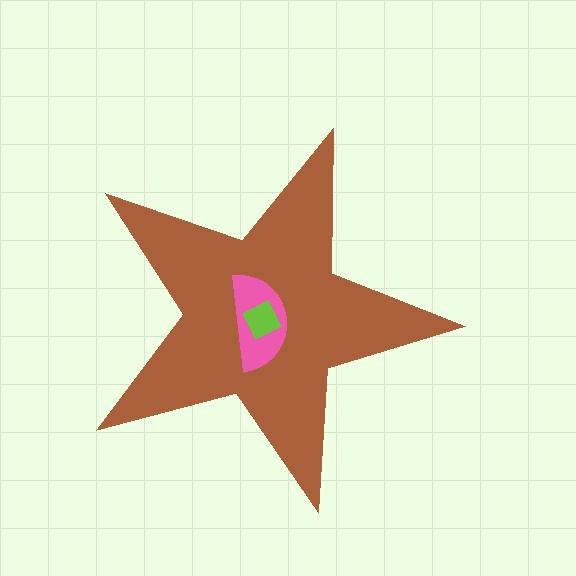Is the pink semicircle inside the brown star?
Yes.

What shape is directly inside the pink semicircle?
The lime diamond.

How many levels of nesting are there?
3.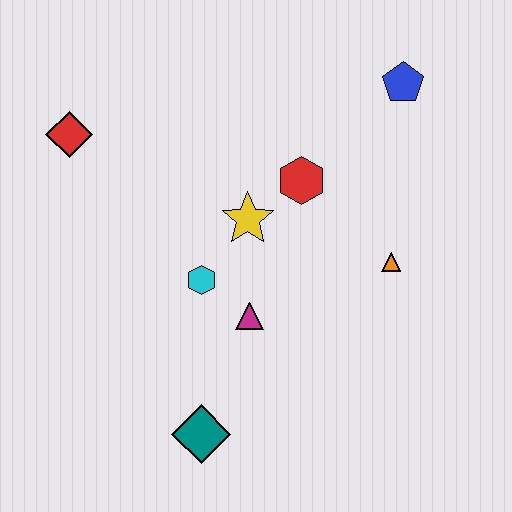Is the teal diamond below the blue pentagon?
Yes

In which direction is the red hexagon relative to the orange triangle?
The red hexagon is to the left of the orange triangle.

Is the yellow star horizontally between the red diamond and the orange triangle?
Yes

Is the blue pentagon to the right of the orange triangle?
Yes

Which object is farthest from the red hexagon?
The teal diamond is farthest from the red hexagon.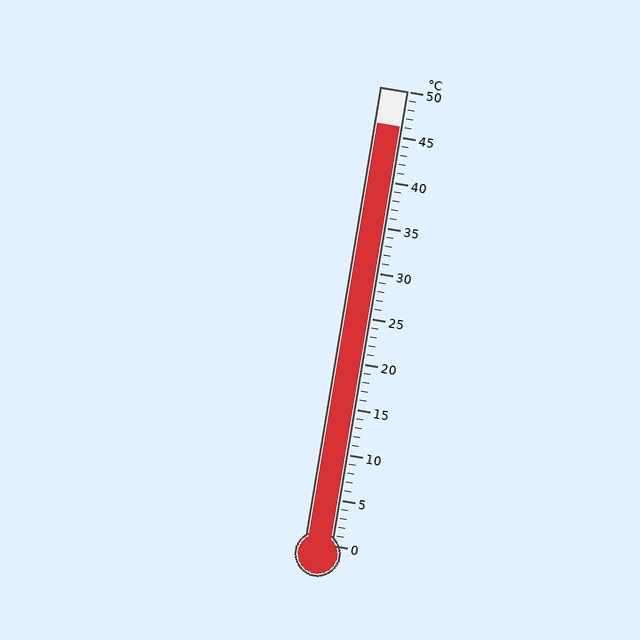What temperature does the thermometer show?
The thermometer shows approximately 46°C.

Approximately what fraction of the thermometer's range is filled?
The thermometer is filled to approximately 90% of its range.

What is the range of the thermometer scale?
The thermometer scale ranges from 0°C to 50°C.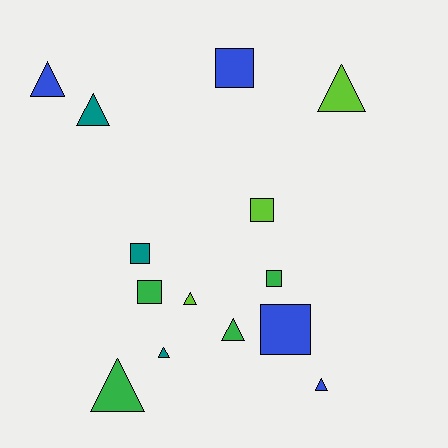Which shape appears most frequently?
Triangle, with 8 objects.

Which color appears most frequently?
Green, with 4 objects.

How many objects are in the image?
There are 14 objects.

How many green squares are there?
There are 2 green squares.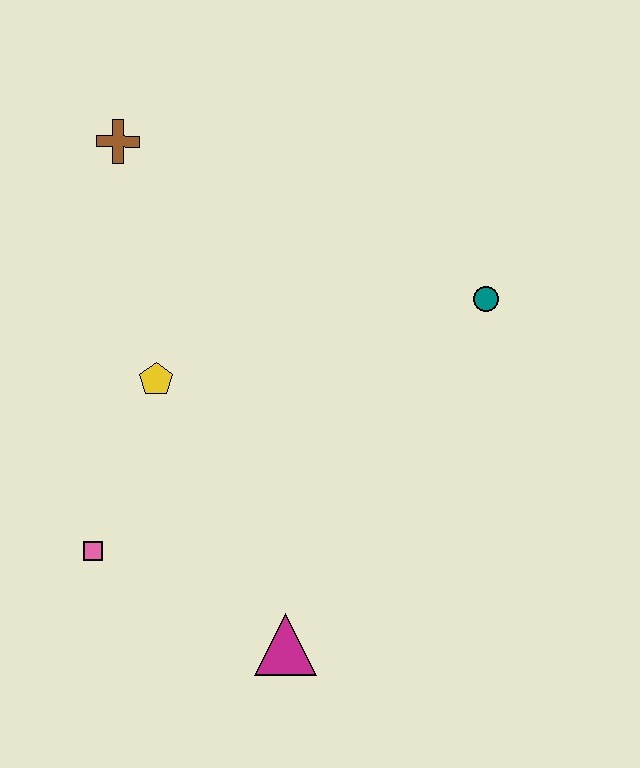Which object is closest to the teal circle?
The yellow pentagon is closest to the teal circle.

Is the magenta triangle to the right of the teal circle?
No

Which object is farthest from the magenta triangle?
The brown cross is farthest from the magenta triangle.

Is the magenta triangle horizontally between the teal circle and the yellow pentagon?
Yes